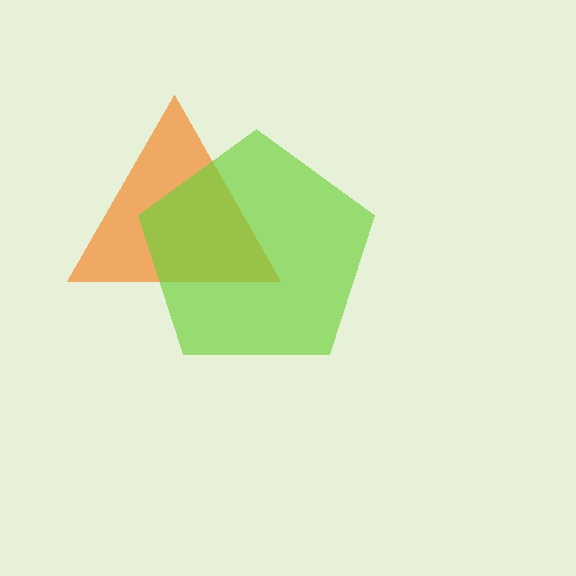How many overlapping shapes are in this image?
There are 2 overlapping shapes in the image.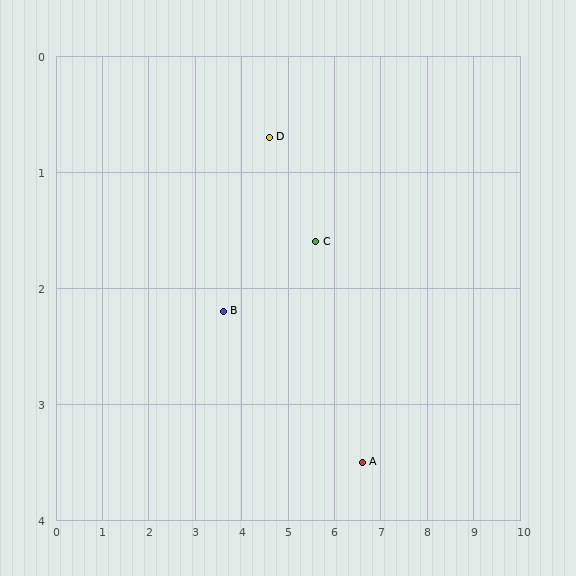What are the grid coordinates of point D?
Point D is at approximately (4.6, 0.7).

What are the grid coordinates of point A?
Point A is at approximately (6.6, 3.5).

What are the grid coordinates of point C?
Point C is at approximately (5.6, 1.6).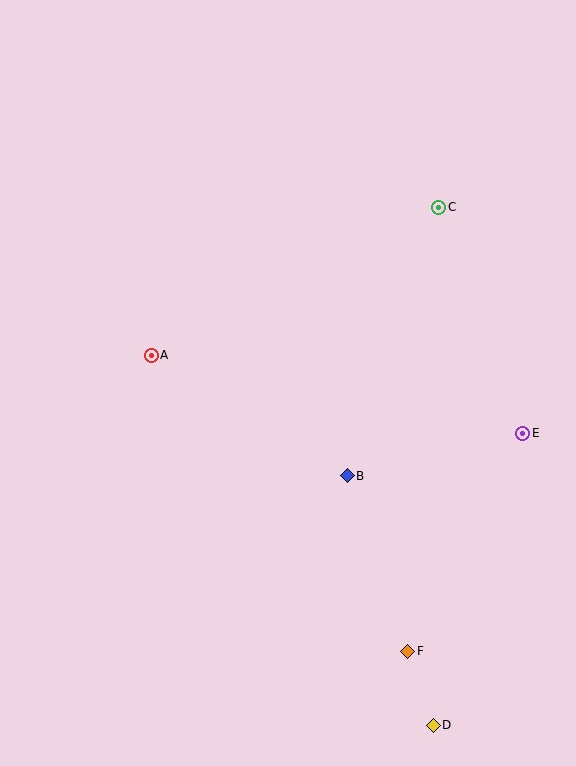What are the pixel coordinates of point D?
Point D is at (433, 725).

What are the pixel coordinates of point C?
Point C is at (439, 207).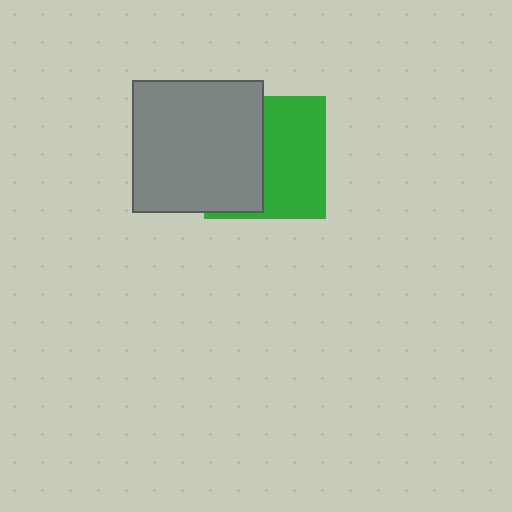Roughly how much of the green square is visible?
About half of it is visible (roughly 53%).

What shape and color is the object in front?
The object in front is a gray square.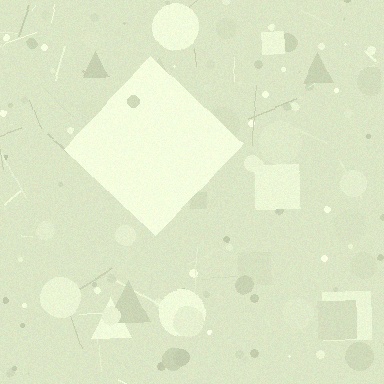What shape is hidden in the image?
A diamond is hidden in the image.